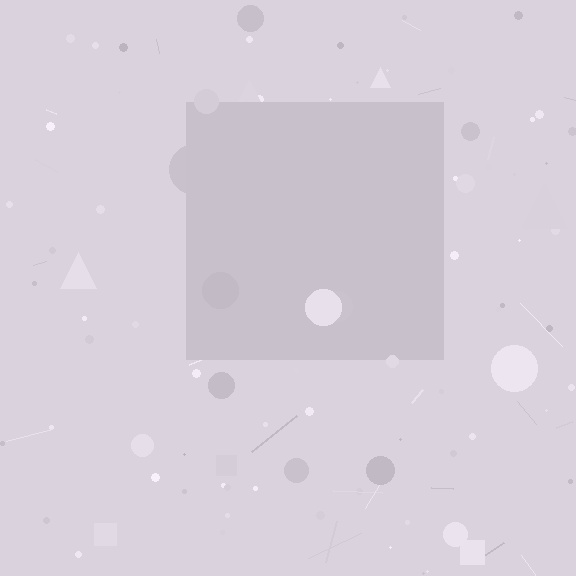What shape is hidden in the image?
A square is hidden in the image.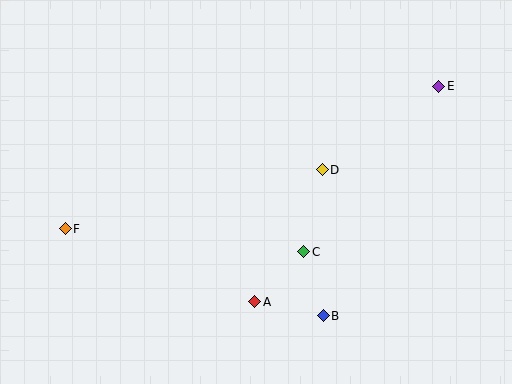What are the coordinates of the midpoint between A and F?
The midpoint between A and F is at (160, 265).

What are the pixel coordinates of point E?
Point E is at (439, 86).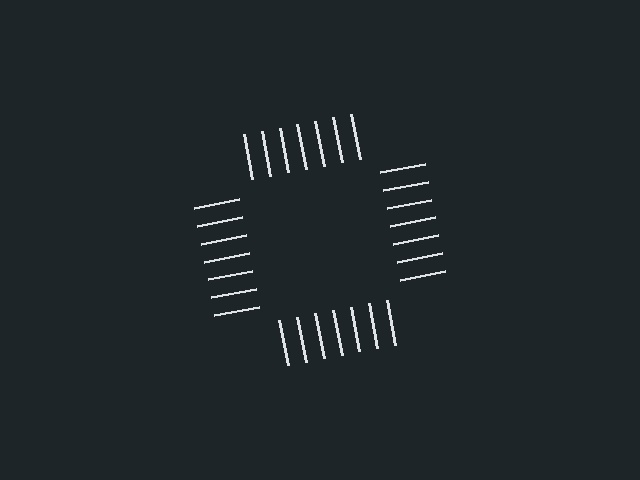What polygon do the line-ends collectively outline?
An illusory square — the line segments terminate on its edges but no continuous stroke is drawn.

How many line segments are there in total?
28 — 7 along each of the 4 edges.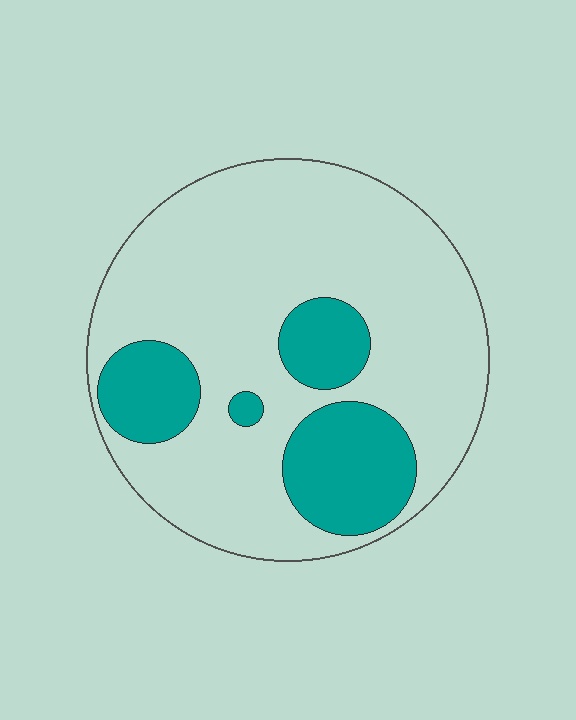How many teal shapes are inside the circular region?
4.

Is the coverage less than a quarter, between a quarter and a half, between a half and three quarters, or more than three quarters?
Less than a quarter.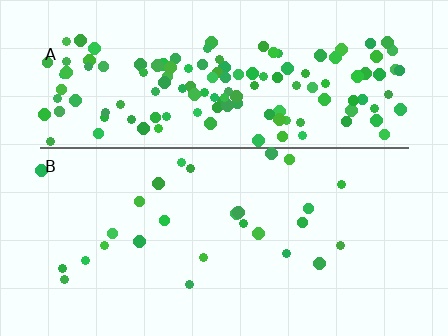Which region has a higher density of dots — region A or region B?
A (the top).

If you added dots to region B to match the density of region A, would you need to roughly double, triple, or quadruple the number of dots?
Approximately quadruple.